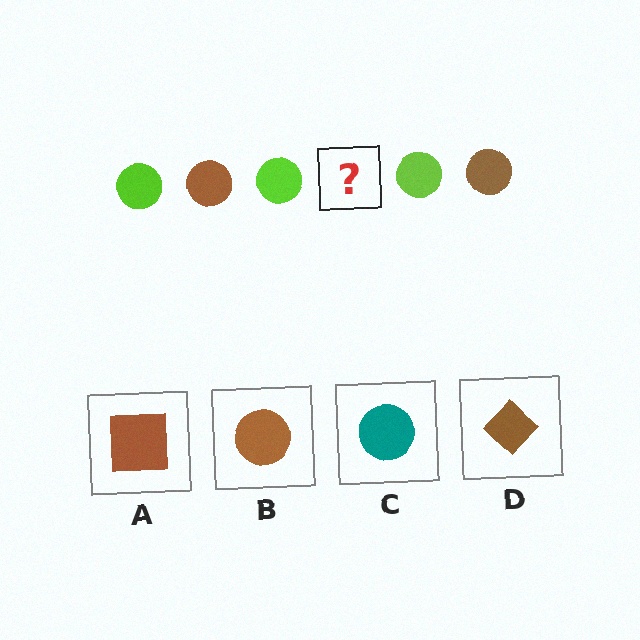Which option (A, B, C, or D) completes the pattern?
B.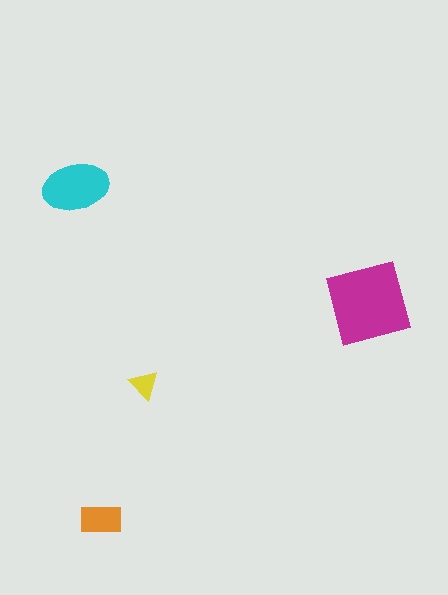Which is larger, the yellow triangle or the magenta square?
The magenta square.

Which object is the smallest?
The yellow triangle.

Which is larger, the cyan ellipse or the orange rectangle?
The cyan ellipse.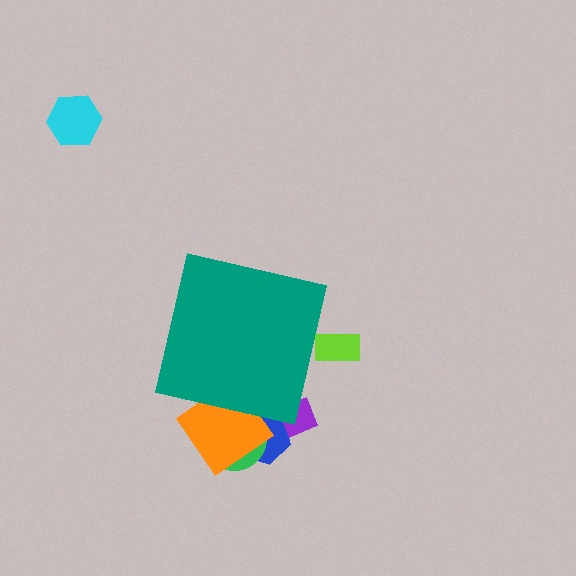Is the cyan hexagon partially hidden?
No, the cyan hexagon is fully visible.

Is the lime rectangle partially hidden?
Yes, the lime rectangle is partially hidden behind the teal square.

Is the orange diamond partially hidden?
Yes, the orange diamond is partially hidden behind the teal square.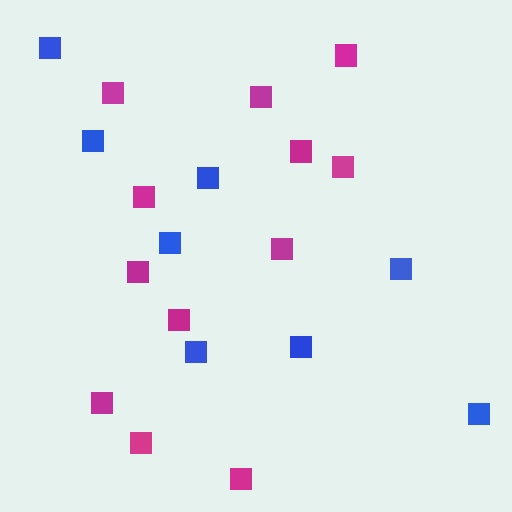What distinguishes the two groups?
There are 2 groups: one group of magenta squares (12) and one group of blue squares (8).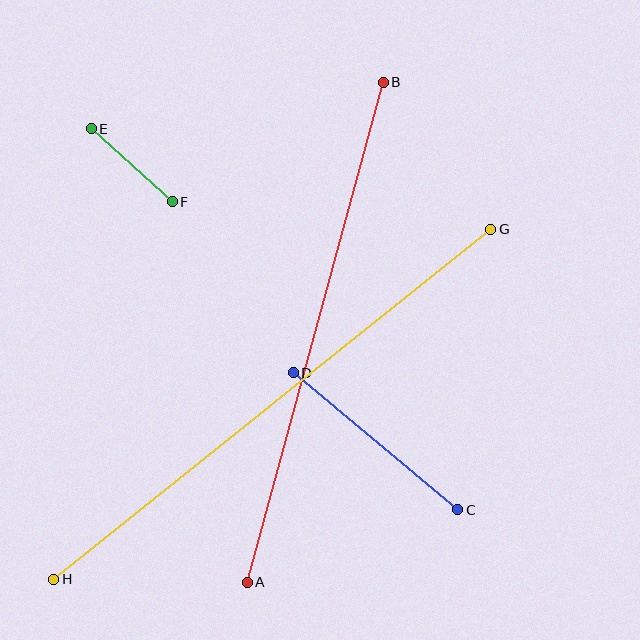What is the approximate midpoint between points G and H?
The midpoint is at approximately (272, 404) pixels.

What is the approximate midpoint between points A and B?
The midpoint is at approximately (315, 332) pixels.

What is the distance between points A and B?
The distance is approximately 518 pixels.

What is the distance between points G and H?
The distance is approximately 560 pixels.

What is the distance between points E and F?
The distance is approximately 109 pixels.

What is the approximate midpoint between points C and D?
The midpoint is at approximately (375, 441) pixels.